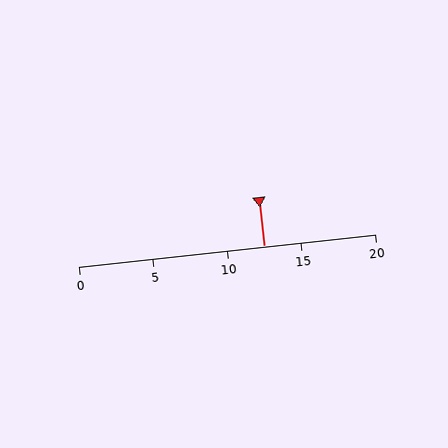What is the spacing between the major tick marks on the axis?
The major ticks are spaced 5 apart.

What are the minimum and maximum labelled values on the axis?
The axis runs from 0 to 20.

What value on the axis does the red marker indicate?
The marker indicates approximately 12.5.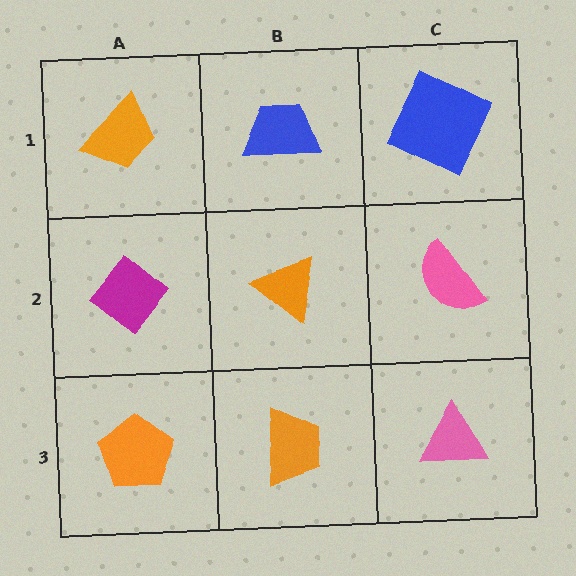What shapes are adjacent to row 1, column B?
An orange triangle (row 2, column B), an orange trapezoid (row 1, column A), a blue square (row 1, column C).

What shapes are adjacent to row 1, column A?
A magenta diamond (row 2, column A), a blue trapezoid (row 1, column B).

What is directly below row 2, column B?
An orange trapezoid.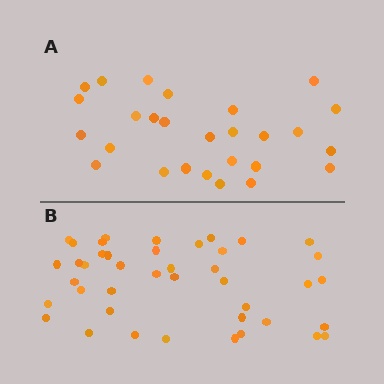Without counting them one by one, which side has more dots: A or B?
Region B (the bottom region) has more dots.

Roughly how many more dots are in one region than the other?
Region B has approximately 15 more dots than region A.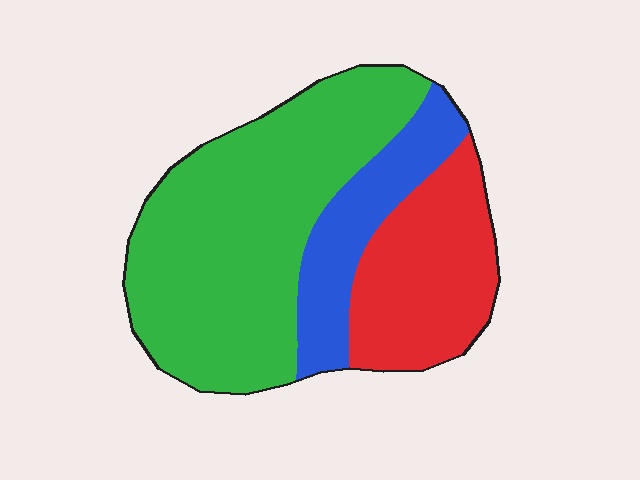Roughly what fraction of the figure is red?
Red covers around 25% of the figure.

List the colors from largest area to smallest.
From largest to smallest: green, red, blue.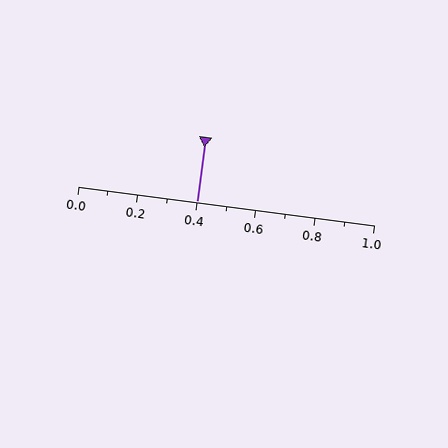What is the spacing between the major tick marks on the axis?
The major ticks are spaced 0.2 apart.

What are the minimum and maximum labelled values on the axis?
The axis runs from 0.0 to 1.0.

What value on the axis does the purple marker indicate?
The marker indicates approximately 0.4.